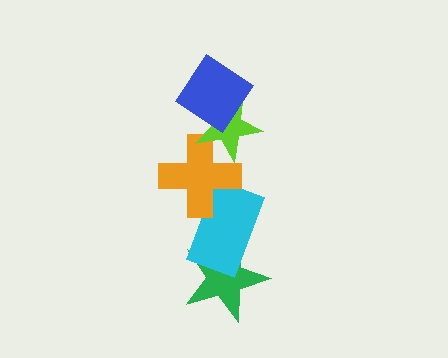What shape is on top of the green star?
The cyan rectangle is on top of the green star.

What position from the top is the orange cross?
The orange cross is 3rd from the top.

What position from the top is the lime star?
The lime star is 2nd from the top.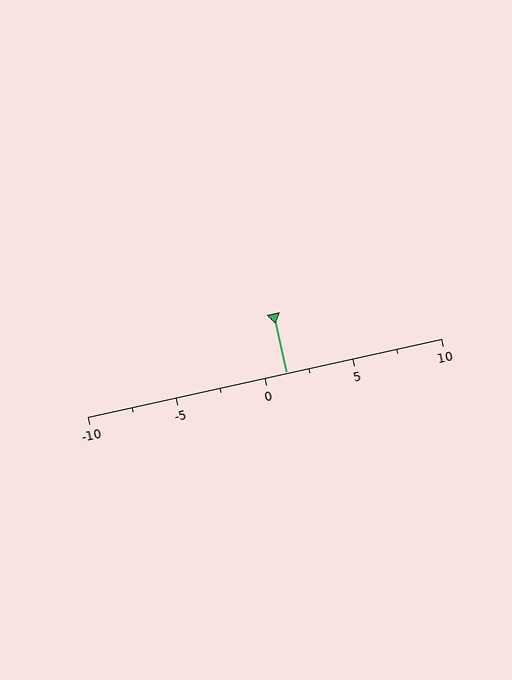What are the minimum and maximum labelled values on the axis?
The axis runs from -10 to 10.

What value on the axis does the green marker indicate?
The marker indicates approximately 1.2.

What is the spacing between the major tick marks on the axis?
The major ticks are spaced 5 apart.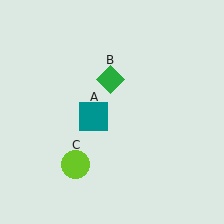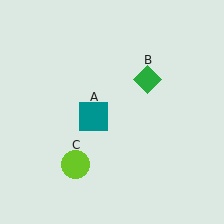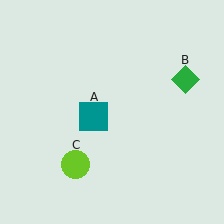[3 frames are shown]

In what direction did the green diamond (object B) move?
The green diamond (object B) moved right.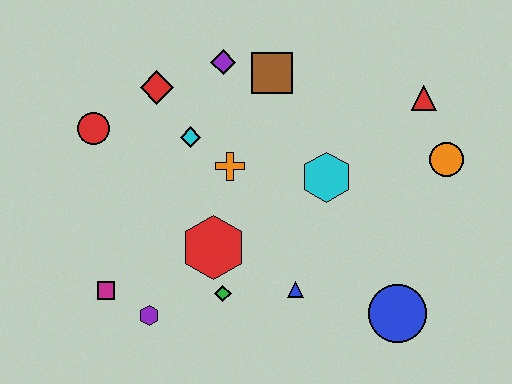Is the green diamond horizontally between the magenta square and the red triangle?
Yes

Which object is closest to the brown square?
The purple diamond is closest to the brown square.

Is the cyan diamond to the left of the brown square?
Yes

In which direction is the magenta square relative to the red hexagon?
The magenta square is to the left of the red hexagon.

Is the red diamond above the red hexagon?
Yes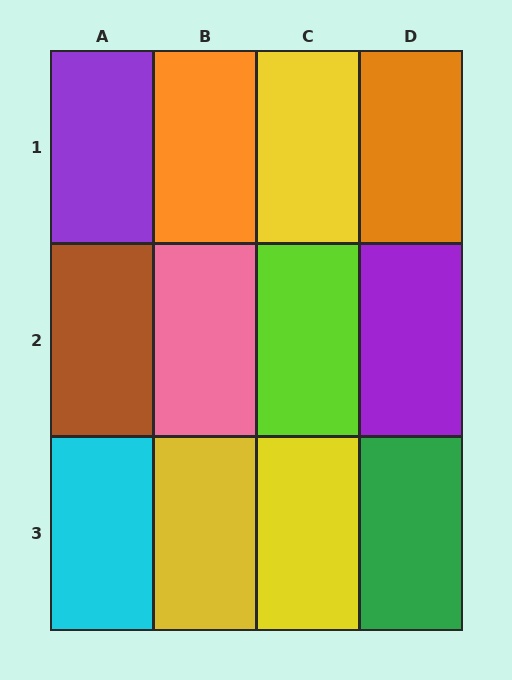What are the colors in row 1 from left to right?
Purple, orange, yellow, orange.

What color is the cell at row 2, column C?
Lime.